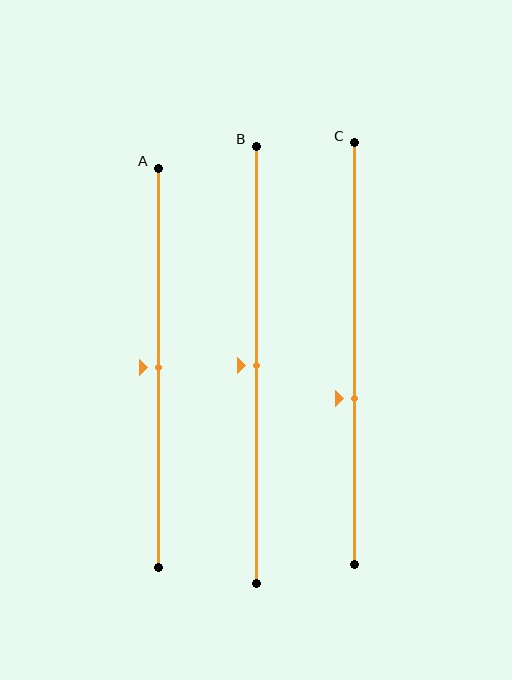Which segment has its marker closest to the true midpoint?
Segment A has its marker closest to the true midpoint.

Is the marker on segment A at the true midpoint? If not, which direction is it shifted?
Yes, the marker on segment A is at the true midpoint.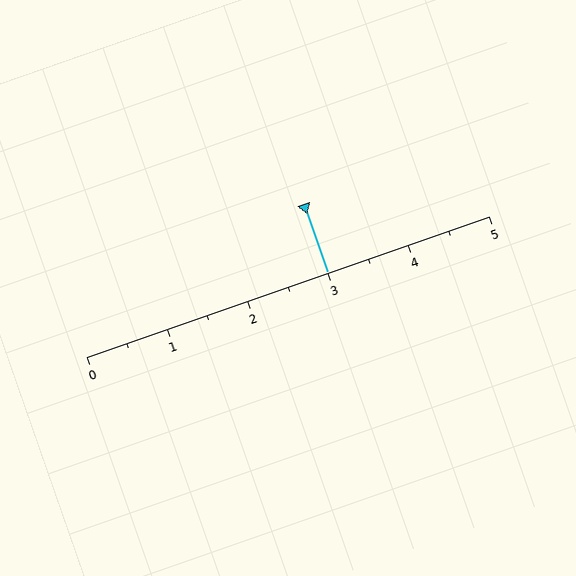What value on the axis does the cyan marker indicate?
The marker indicates approximately 3.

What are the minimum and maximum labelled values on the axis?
The axis runs from 0 to 5.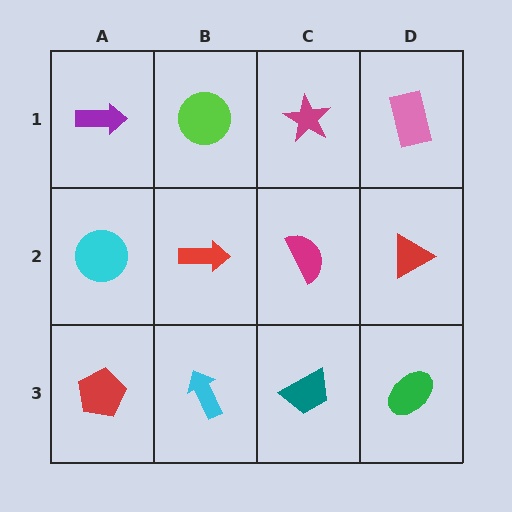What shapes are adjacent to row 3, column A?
A cyan circle (row 2, column A), a cyan arrow (row 3, column B).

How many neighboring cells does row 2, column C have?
4.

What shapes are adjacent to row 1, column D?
A red triangle (row 2, column D), a magenta star (row 1, column C).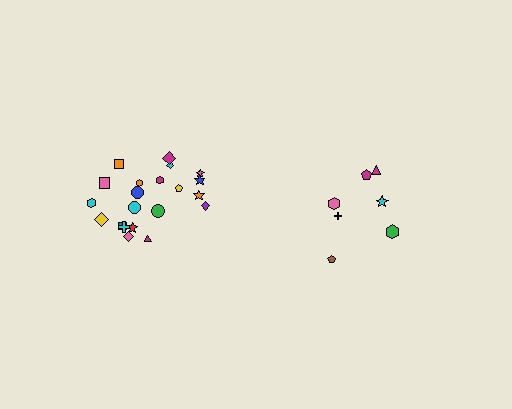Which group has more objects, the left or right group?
The left group.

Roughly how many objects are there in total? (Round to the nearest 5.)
Roughly 30 objects in total.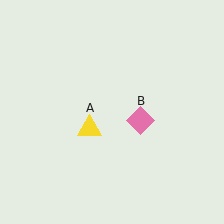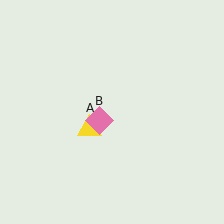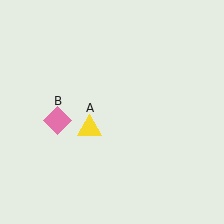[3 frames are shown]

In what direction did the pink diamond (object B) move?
The pink diamond (object B) moved left.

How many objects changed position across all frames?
1 object changed position: pink diamond (object B).